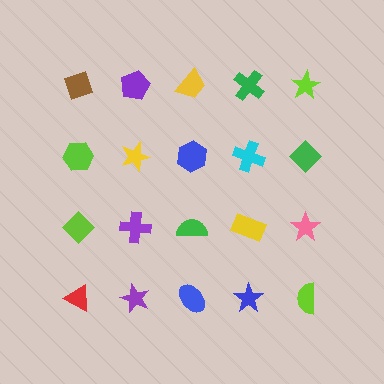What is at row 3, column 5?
A pink star.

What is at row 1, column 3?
A yellow trapezoid.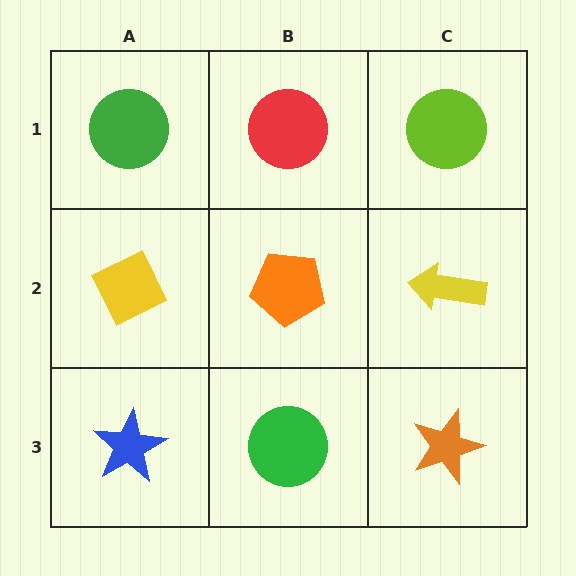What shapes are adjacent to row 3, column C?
A yellow arrow (row 2, column C), a green circle (row 3, column B).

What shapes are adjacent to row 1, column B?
An orange pentagon (row 2, column B), a green circle (row 1, column A), a lime circle (row 1, column C).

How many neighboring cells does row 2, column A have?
3.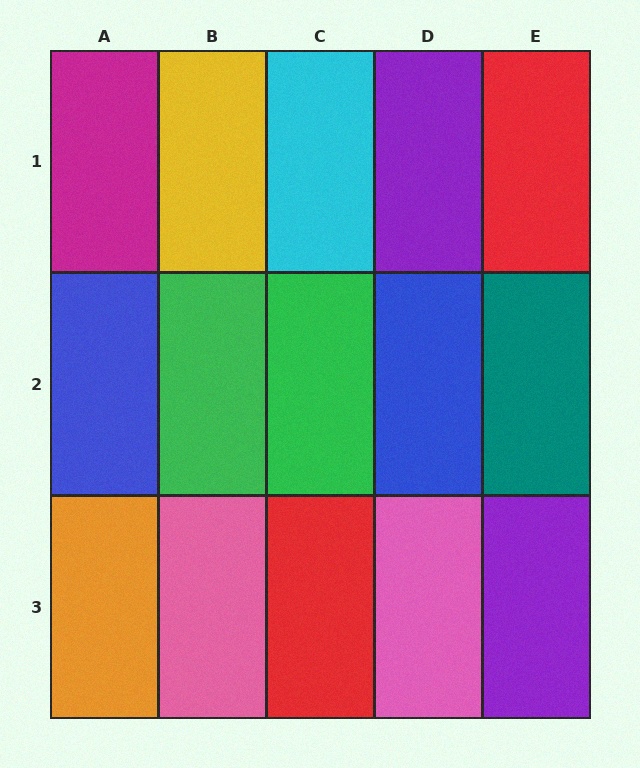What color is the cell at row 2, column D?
Blue.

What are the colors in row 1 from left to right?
Magenta, yellow, cyan, purple, red.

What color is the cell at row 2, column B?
Green.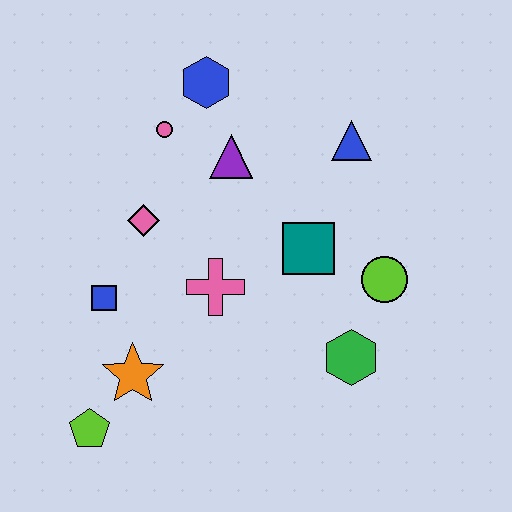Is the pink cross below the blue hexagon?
Yes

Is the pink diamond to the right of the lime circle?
No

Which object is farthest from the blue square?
The blue triangle is farthest from the blue square.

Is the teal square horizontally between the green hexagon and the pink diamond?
Yes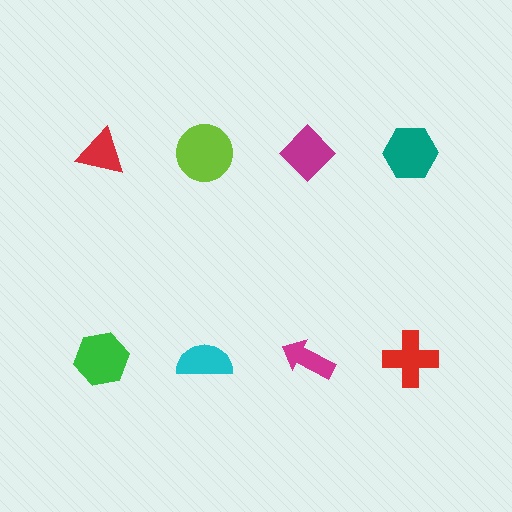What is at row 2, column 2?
A cyan semicircle.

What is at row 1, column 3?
A magenta diamond.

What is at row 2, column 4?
A red cross.